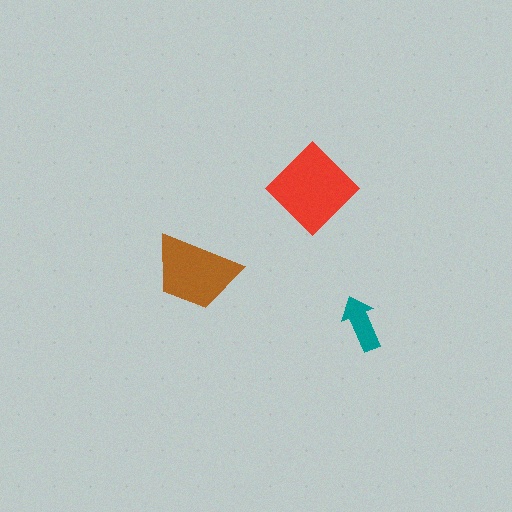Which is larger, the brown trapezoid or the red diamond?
The red diamond.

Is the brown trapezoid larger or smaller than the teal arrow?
Larger.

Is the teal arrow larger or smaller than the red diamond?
Smaller.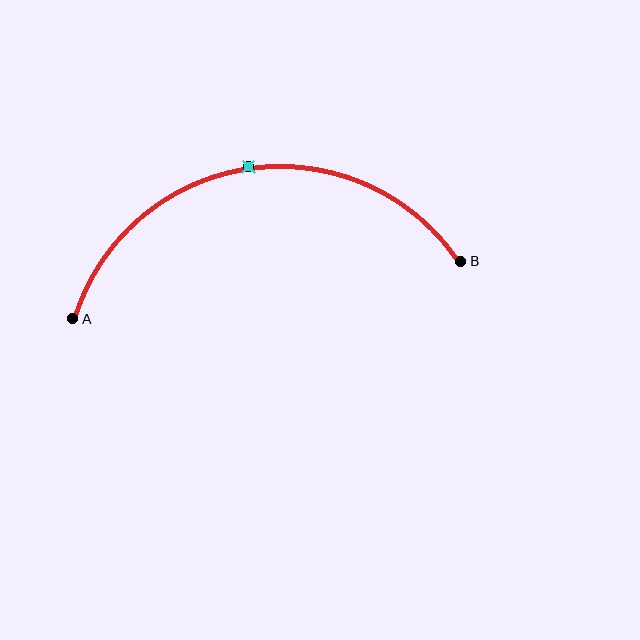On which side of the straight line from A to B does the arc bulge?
The arc bulges above the straight line connecting A and B.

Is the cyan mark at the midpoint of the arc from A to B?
Yes. The cyan mark lies on the arc at equal arc-length from both A and B — it is the arc midpoint.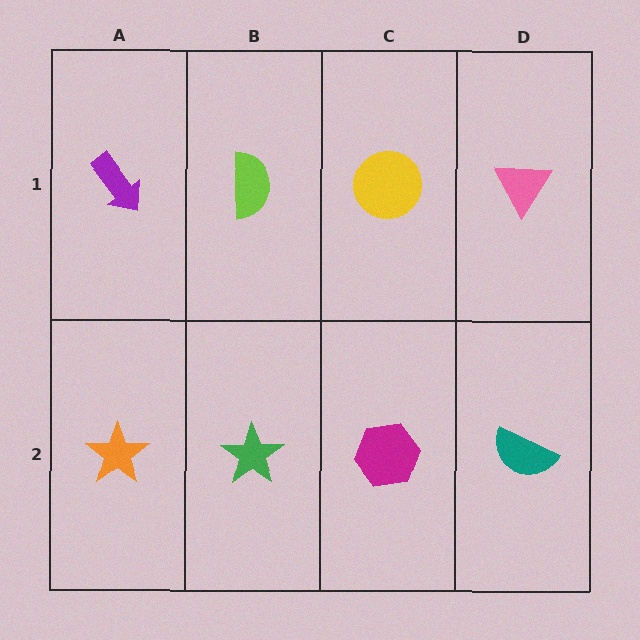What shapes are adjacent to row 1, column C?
A magenta hexagon (row 2, column C), a lime semicircle (row 1, column B), a pink triangle (row 1, column D).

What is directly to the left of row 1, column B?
A purple arrow.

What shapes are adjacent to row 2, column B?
A lime semicircle (row 1, column B), an orange star (row 2, column A), a magenta hexagon (row 2, column C).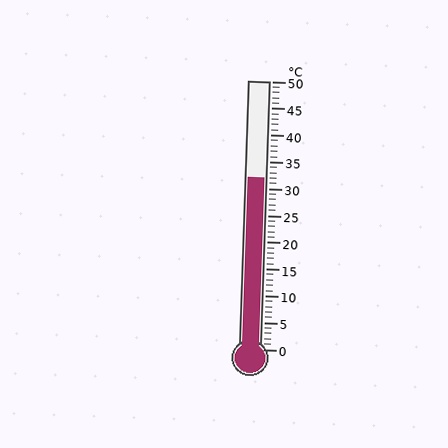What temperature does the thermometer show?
The thermometer shows approximately 32°C.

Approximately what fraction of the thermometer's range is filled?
The thermometer is filled to approximately 65% of its range.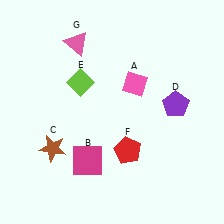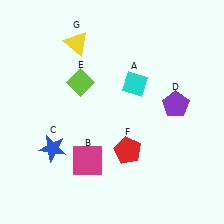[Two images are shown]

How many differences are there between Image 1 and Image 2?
There are 3 differences between the two images.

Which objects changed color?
A changed from pink to cyan. C changed from brown to blue. G changed from pink to yellow.